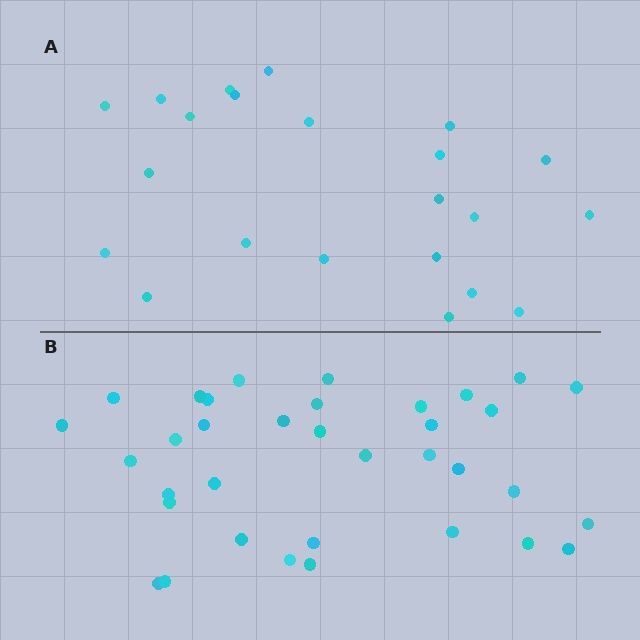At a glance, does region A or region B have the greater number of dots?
Region B (the bottom region) has more dots.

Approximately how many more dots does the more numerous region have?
Region B has approximately 15 more dots than region A.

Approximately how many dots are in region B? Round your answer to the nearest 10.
About 40 dots. (The exact count is 35, which rounds to 40.)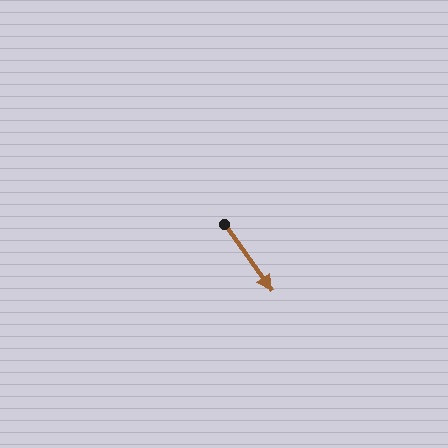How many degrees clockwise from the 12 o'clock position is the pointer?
Approximately 144 degrees.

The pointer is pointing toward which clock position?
Roughly 5 o'clock.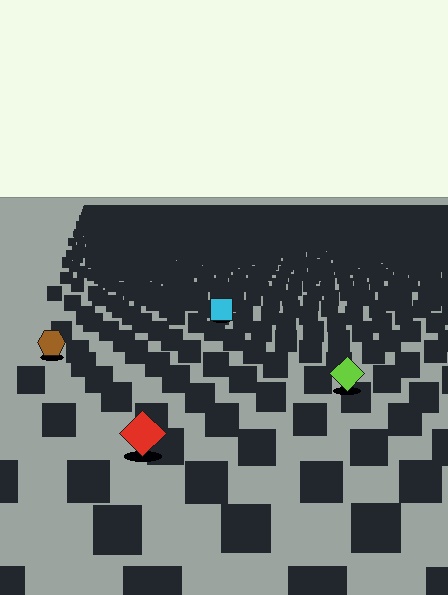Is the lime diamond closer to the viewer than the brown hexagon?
Yes. The lime diamond is closer — you can tell from the texture gradient: the ground texture is coarser near it.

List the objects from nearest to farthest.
From nearest to farthest: the red diamond, the lime diamond, the brown hexagon, the cyan square.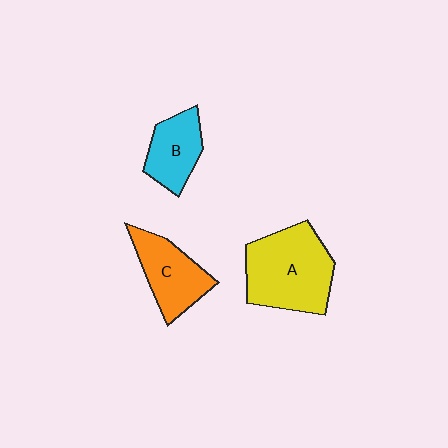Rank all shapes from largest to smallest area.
From largest to smallest: A (yellow), C (orange), B (cyan).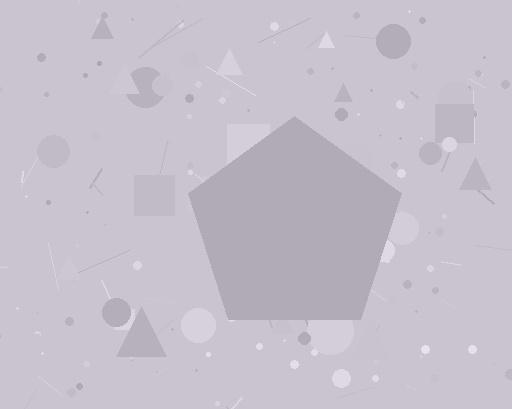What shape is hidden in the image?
A pentagon is hidden in the image.